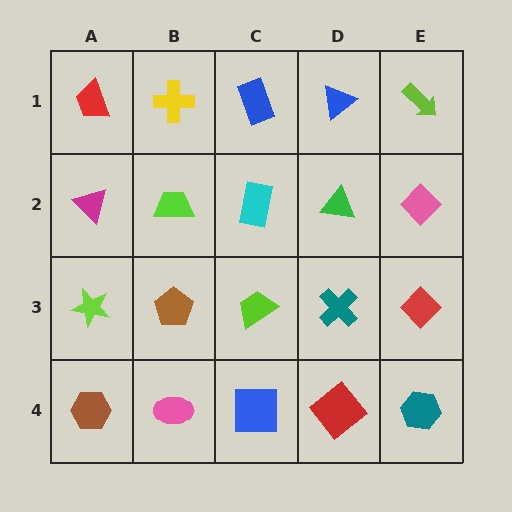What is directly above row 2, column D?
A blue triangle.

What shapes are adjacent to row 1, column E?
A pink diamond (row 2, column E), a blue triangle (row 1, column D).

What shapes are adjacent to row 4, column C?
A lime trapezoid (row 3, column C), a pink ellipse (row 4, column B), a red diamond (row 4, column D).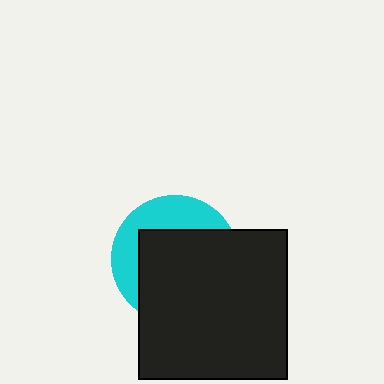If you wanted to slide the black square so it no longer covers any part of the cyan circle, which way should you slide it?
Slide it toward the lower-right — that is the most direct way to separate the two shapes.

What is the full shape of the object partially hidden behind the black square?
The partially hidden object is a cyan circle.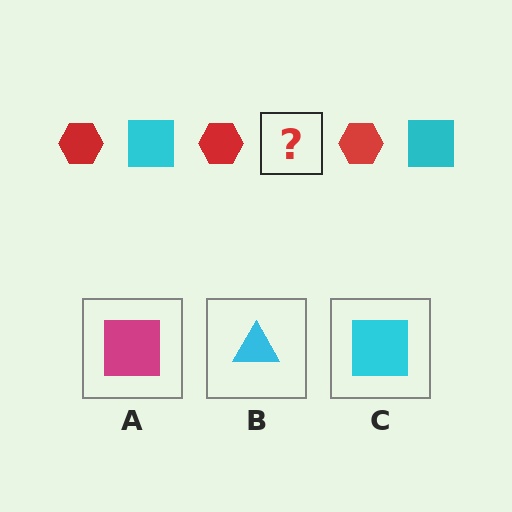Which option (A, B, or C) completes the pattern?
C.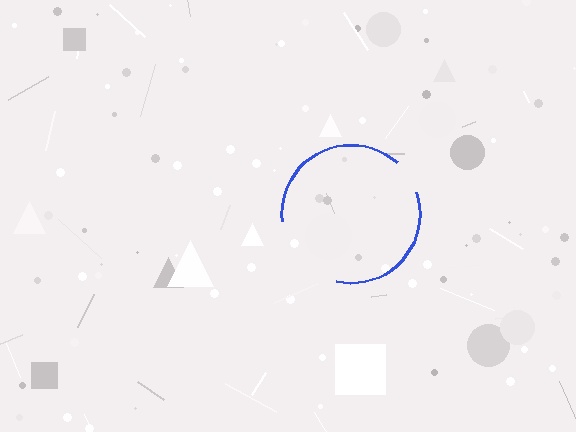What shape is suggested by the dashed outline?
The dashed outline suggests a circle.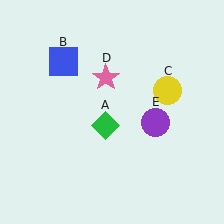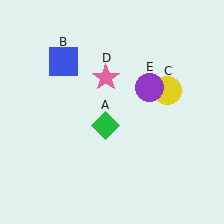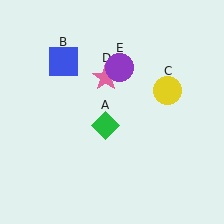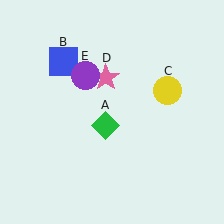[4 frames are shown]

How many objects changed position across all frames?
1 object changed position: purple circle (object E).